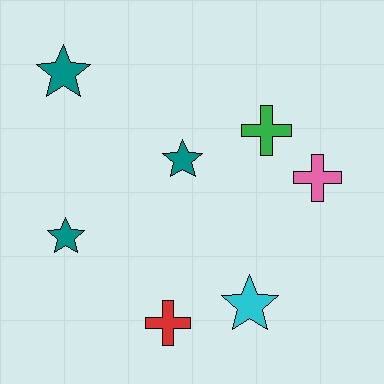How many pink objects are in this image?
There is 1 pink object.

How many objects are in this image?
There are 7 objects.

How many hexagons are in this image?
There are no hexagons.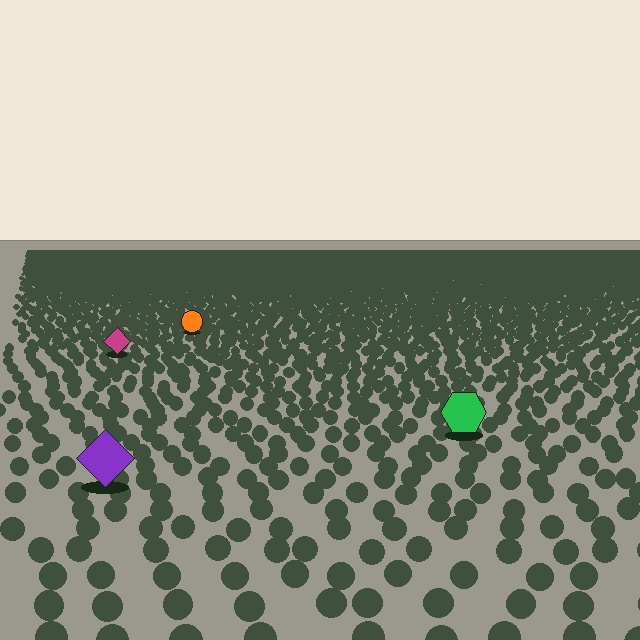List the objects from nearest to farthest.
From nearest to farthest: the purple diamond, the green hexagon, the magenta diamond, the orange circle.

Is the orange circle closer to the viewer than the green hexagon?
No. The green hexagon is closer — you can tell from the texture gradient: the ground texture is coarser near it.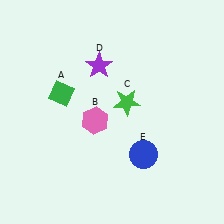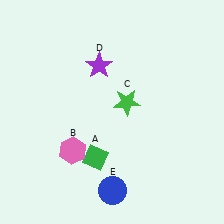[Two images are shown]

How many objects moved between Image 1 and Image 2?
3 objects moved between the two images.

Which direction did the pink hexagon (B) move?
The pink hexagon (B) moved down.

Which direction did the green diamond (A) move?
The green diamond (A) moved down.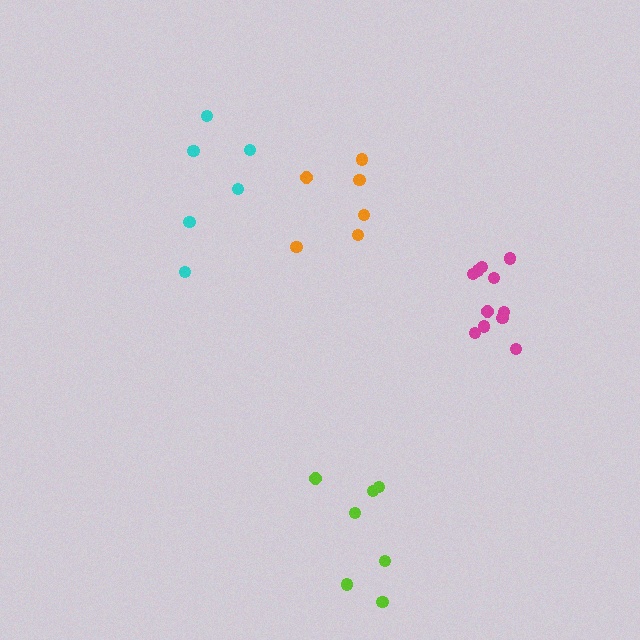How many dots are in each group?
Group 1: 7 dots, Group 2: 6 dots, Group 3: 11 dots, Group 4: 6 dots (30 total).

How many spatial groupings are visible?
There are 4 spatial groupings.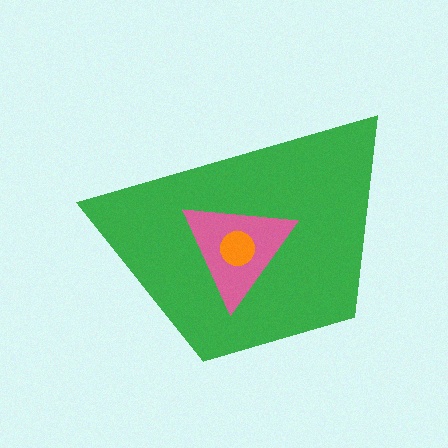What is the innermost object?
The orange circle.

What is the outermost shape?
The green trapezoid.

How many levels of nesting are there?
3.